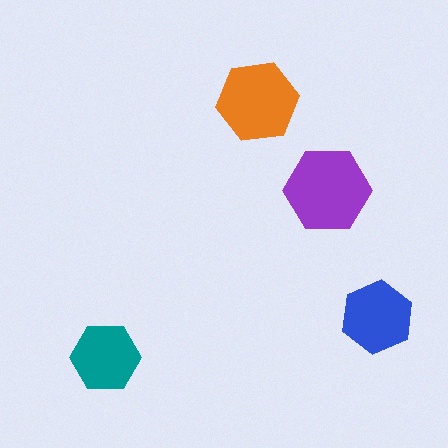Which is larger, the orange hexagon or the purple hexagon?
The purple one.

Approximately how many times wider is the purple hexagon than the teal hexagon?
About 1.5 times wider.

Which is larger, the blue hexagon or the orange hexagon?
The orange one.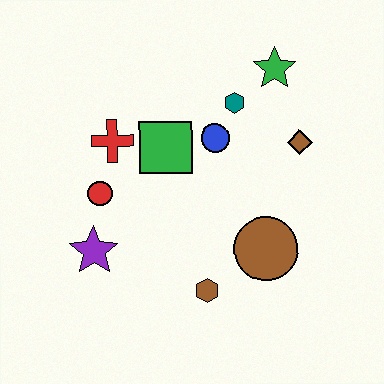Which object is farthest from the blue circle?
The purple star is farthest from the blue circle.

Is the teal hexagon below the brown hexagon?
No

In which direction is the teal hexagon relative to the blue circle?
The teal hexagon is above the blue circle.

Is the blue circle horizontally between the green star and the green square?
Yes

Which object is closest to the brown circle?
The brown hexagon is closest to the brown circle.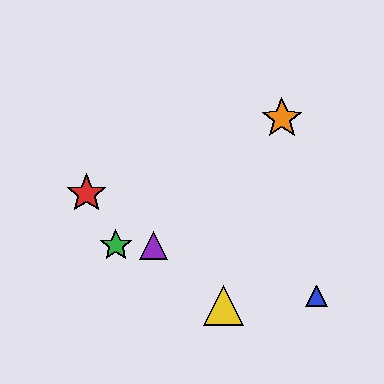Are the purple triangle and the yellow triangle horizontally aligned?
No, the purple triangle is at y≈245 and the yellow triangle is at y≈305.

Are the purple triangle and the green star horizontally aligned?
Yes, both are at y≈245.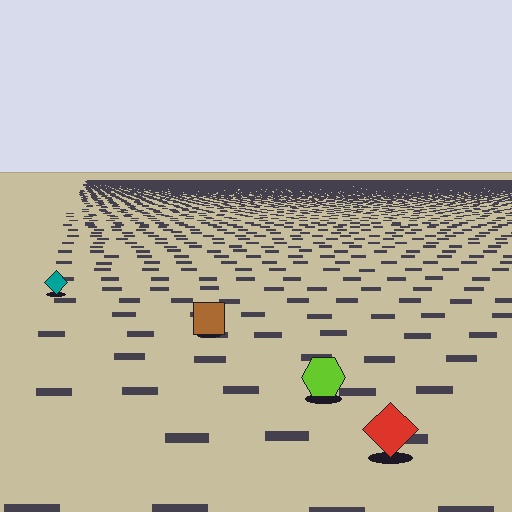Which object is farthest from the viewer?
The teal diamond is farthest from the viewer. It appears smaller and the ground texture around it is denser.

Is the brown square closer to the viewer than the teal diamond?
Yes. The brown square is closer — you can tell from the texture gradient: the ground texture is coarser near it.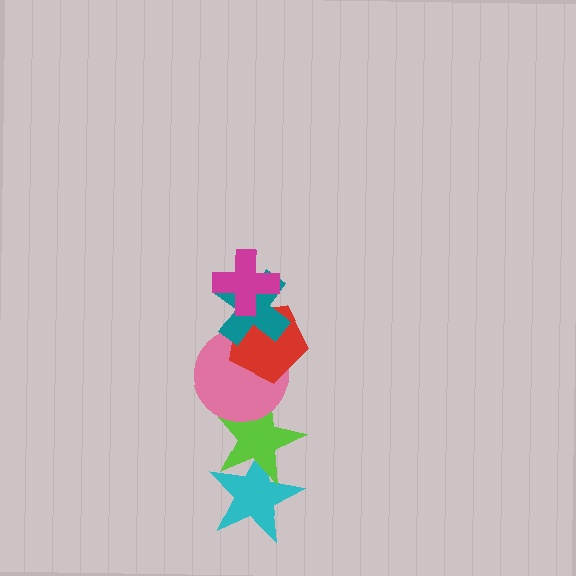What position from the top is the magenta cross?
The magenta cross is 1st from the top.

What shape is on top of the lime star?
The pink circle is on top of the lime star.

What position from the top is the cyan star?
The cyan star is 6th from the top.